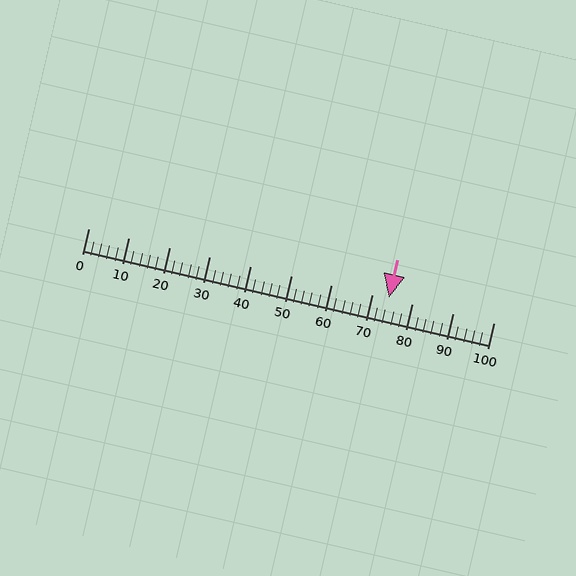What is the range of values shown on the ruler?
The ruler shows values from 0 to 100.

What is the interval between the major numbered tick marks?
The major tick marks are spaced 10 units apart.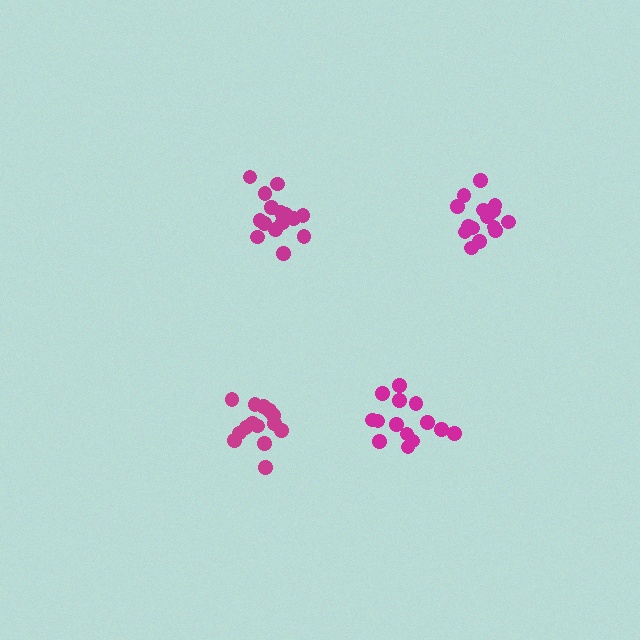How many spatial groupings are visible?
There are 4 spatial groupings.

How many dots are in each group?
Group 1: 16 dots, Group 2: 15 dots, Group 3: 14 dots, Group 4: 14 dots (59 total).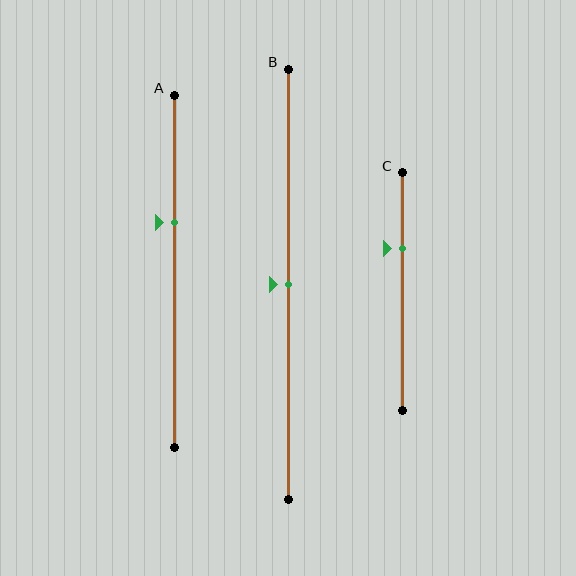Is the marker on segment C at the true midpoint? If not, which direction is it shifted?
No, the marker on segment C is shifted upward by about 18% of the segment length.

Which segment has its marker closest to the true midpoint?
Segment B has its marker closest to the true midpoint.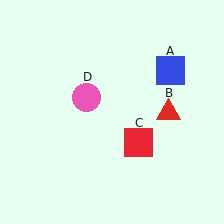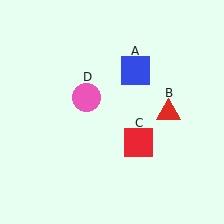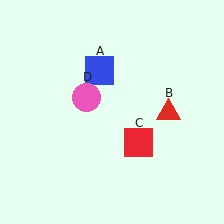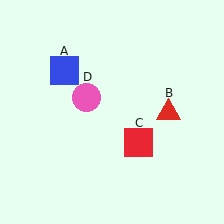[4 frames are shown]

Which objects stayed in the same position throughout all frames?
Red triangle (object B) and red square (object C) and pink circle (object D) remained stationary.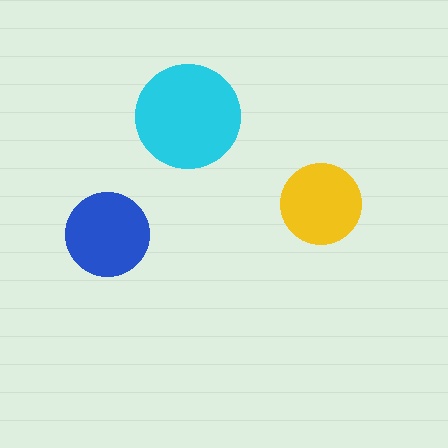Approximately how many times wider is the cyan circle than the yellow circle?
About 1.5 times wider.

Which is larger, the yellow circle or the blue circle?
The blue one.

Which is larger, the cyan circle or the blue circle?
The cyan one.